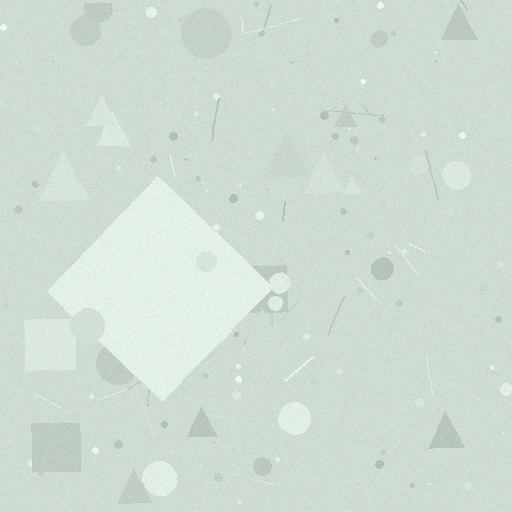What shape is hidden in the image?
A diamond is hidden in the image.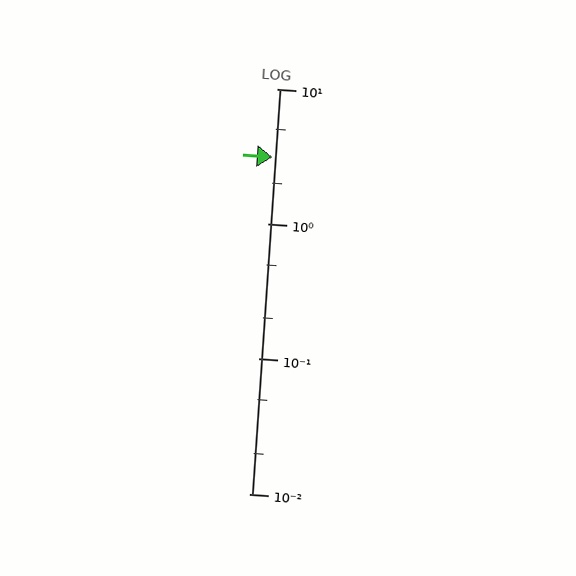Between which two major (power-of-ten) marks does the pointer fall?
The pointer is between 1 and 10.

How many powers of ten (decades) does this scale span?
The scale spans 3 decades, from 0.01 to 10.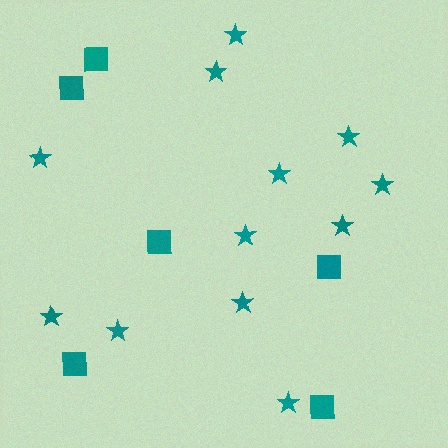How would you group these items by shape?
There are 2 groups: one group of stars (12) and one group of squares (6).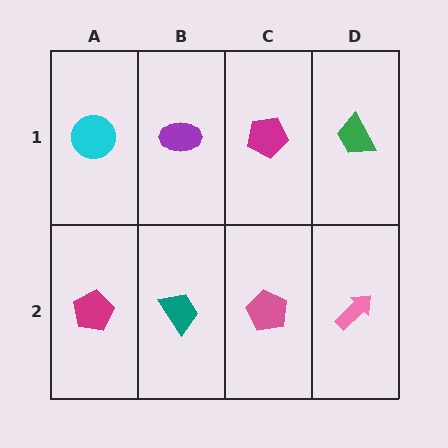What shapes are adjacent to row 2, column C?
A magenta pentagon (row 1, column C), a teal trapezoid (row 2, column B), a pink arrow (row 2, column D).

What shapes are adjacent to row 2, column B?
A purple ellipse (row 1, column B), a magenta pentagon (row 2, column A), a pink pentagon (row 2, column C).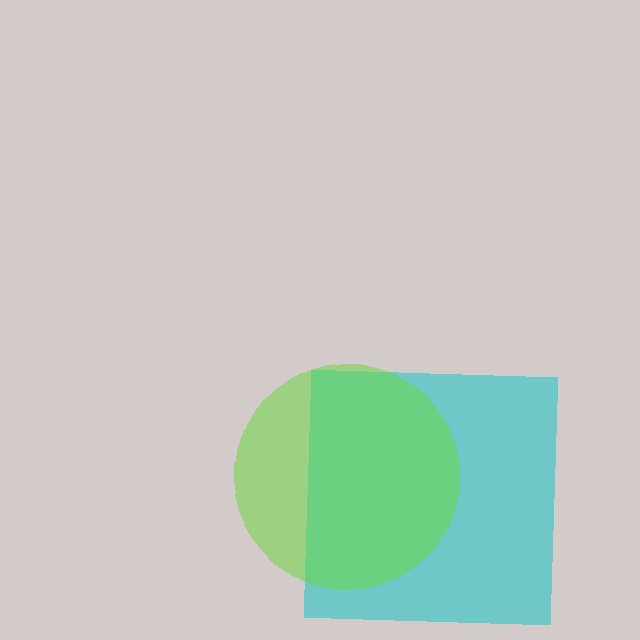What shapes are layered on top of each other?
The layered shapes are: a cyan square, a lime circle.